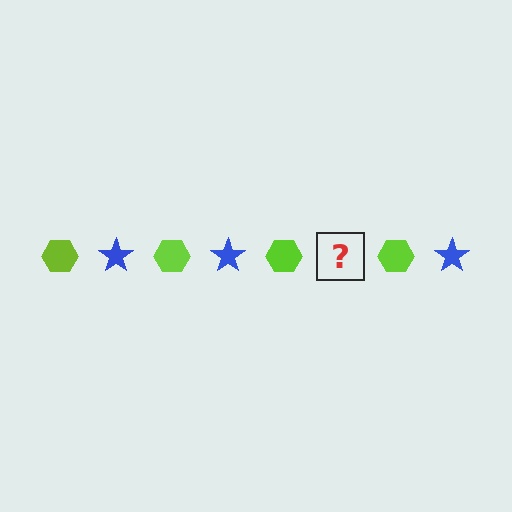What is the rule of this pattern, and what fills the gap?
The rule is that the pattern alternates between lime hexagon and blue star. The gap should be filled with a blue star.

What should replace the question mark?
The question mark should be replaced with a blue star.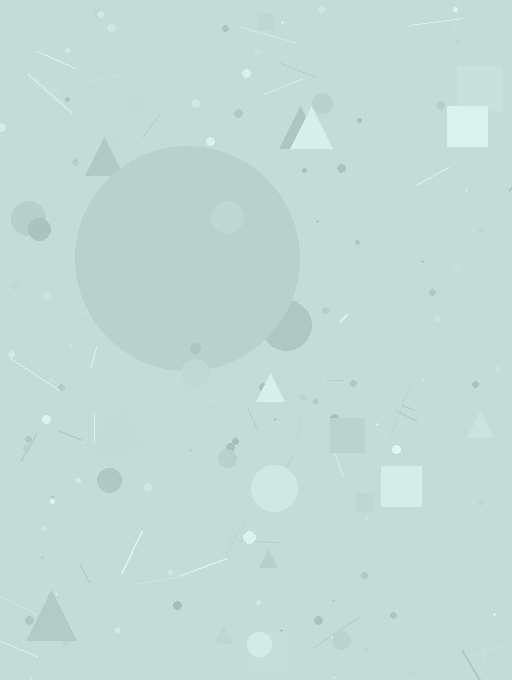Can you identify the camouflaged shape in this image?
The camouflaged shape is a circle.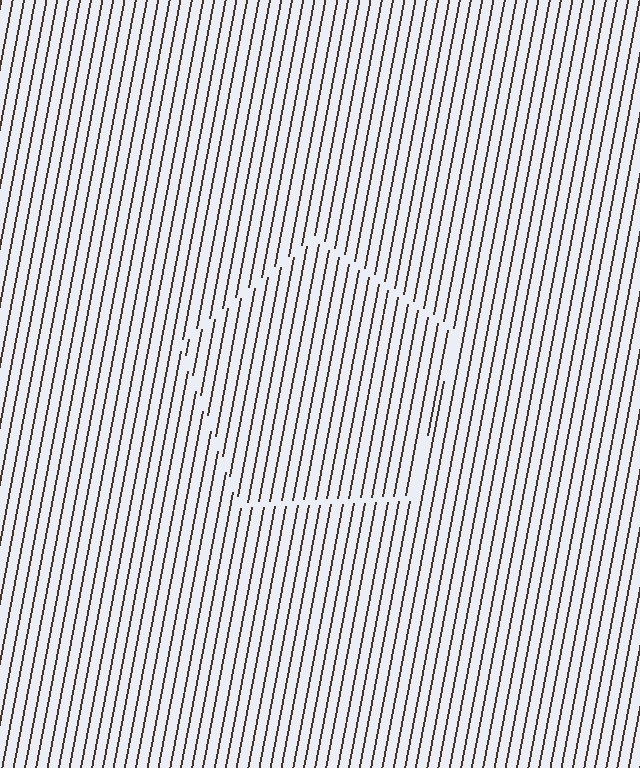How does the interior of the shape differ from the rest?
The interior of the shape contains the same grating, shifted by half a period — the contour is defined by the phase discontinuity where line-ends from the inner and outer gratings abut.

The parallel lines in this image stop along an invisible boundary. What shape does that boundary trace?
An illusory pentagon. The interior of the shape contains the same grating, shifted by half a period — the contour is defined by the phase discontinuity where line-ends from the inner and outer gratings abut.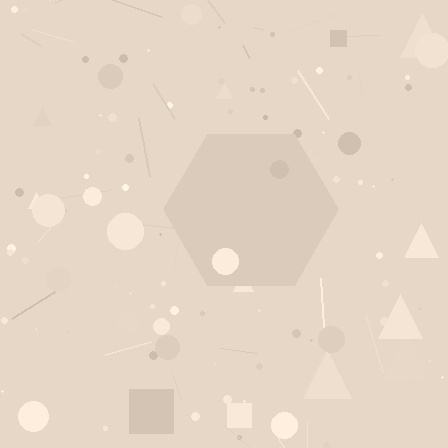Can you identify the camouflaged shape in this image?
The camouflaged shape is a hexagon.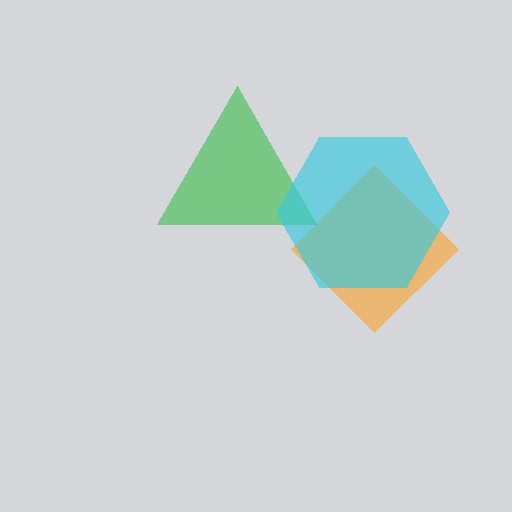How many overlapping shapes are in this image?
There are 3 overlapping shapes in the image.